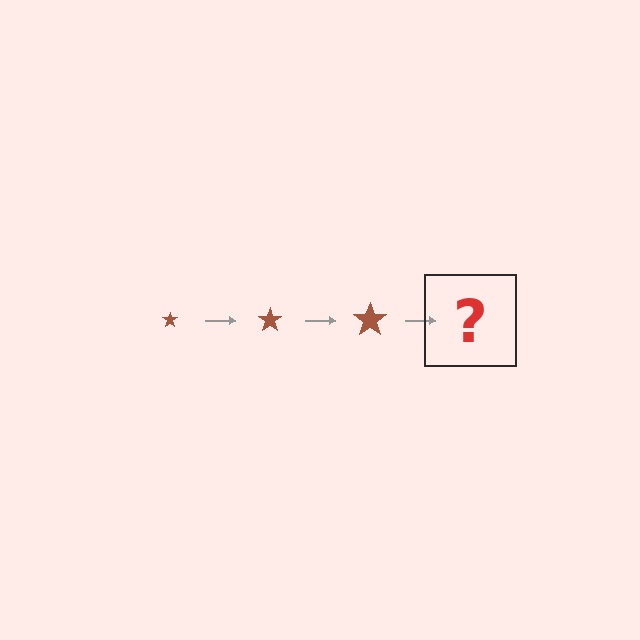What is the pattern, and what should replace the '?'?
The pattern is that the star gets progressively larger each step. The '?' should be a brown star, larger than the previous one.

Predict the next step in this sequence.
The next step is a brown star, larger than the previous one.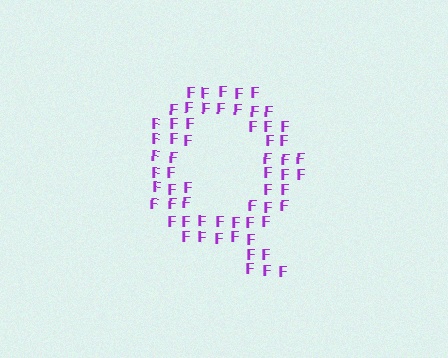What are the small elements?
The small elements are letter F's.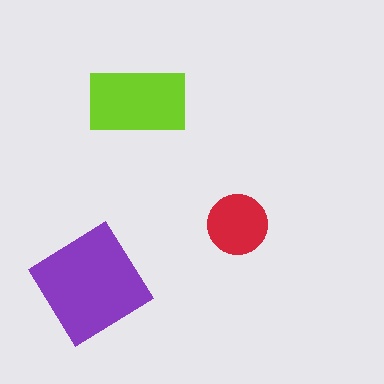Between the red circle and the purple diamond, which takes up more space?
The purple diamond.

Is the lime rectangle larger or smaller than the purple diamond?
Smaller.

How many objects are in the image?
There are 3 objects in the image.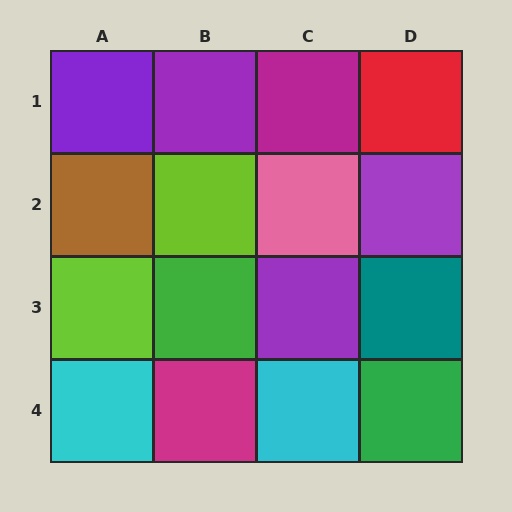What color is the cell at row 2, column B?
Lime.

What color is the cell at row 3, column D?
Teal.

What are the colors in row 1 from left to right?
Purple, purple, magenta, red.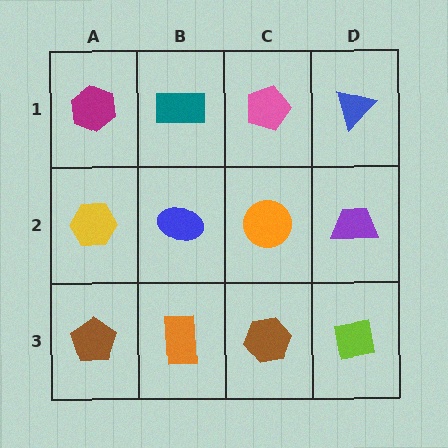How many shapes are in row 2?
4 shapes.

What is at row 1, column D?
A blue triangle.